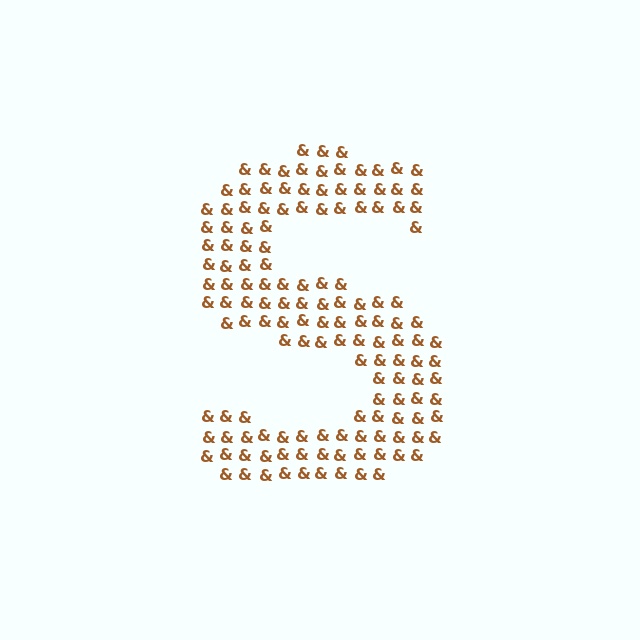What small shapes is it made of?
It is made of small ampersands.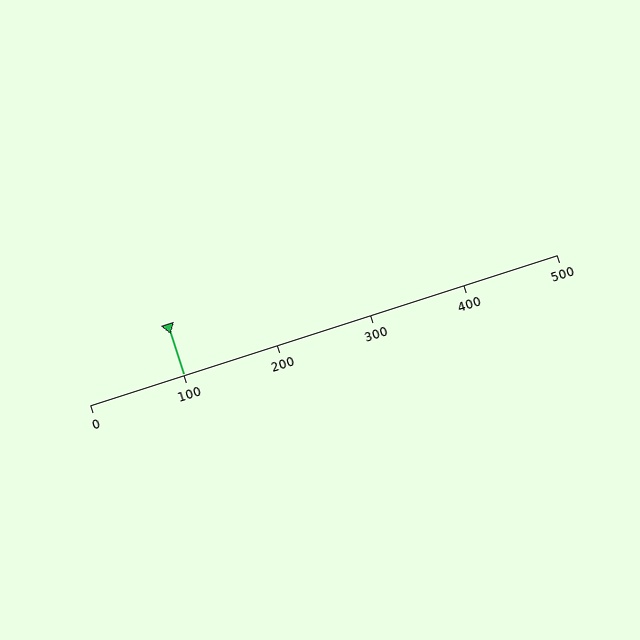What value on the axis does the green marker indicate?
The marker indicates approximately 100.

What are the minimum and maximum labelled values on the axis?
The axis runs from 0 to 500.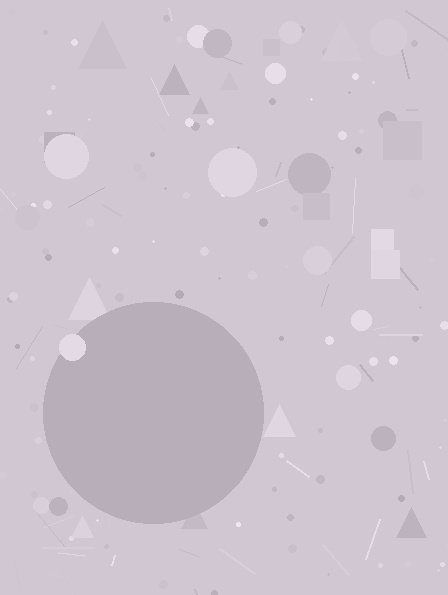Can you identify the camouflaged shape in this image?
The camouflaged shape is a circle.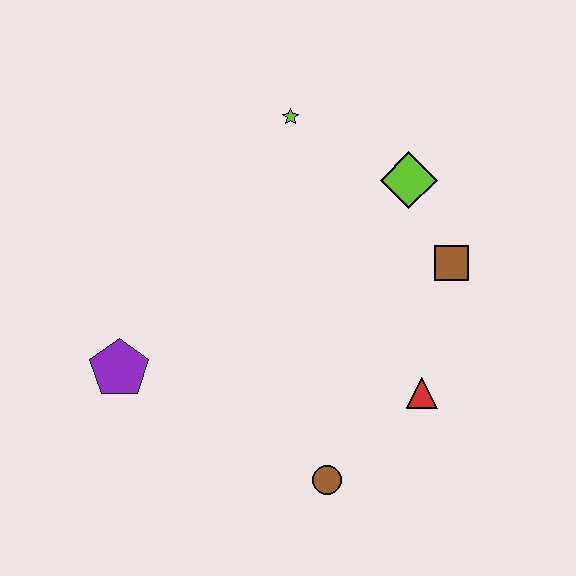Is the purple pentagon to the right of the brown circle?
No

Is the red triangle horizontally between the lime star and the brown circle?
No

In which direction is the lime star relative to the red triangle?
The lime star is above the red triangle.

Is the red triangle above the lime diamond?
No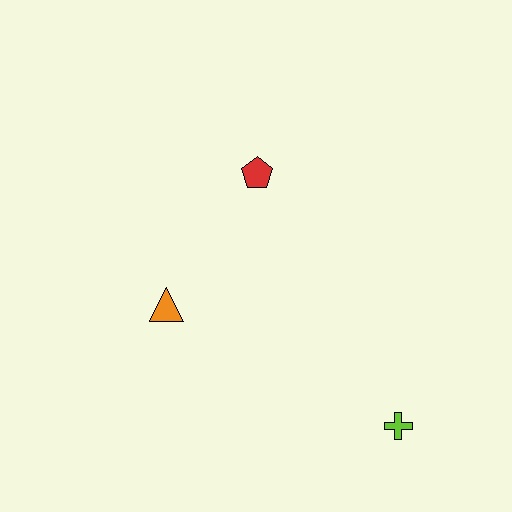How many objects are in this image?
There are 3 objects.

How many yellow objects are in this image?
There are no yellow objects.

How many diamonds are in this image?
There are no diamonds.